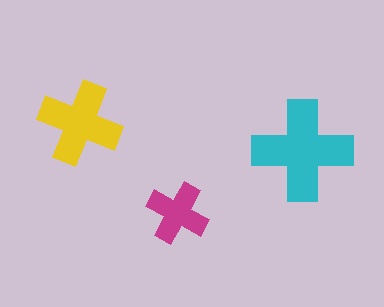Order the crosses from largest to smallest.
the cyan one, the yellow one, the magenta one.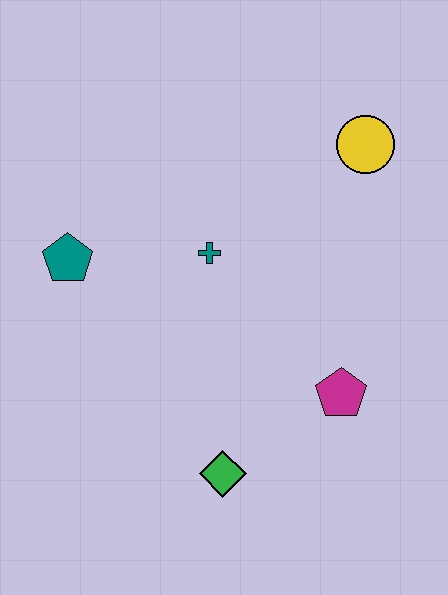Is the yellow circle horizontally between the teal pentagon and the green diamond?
No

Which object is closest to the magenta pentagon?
The green diamond is closest to the magenta pentagon.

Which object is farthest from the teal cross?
The green diamond is farthest from the teal cross.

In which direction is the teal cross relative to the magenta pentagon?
The teal cross is above the magenta pentagon.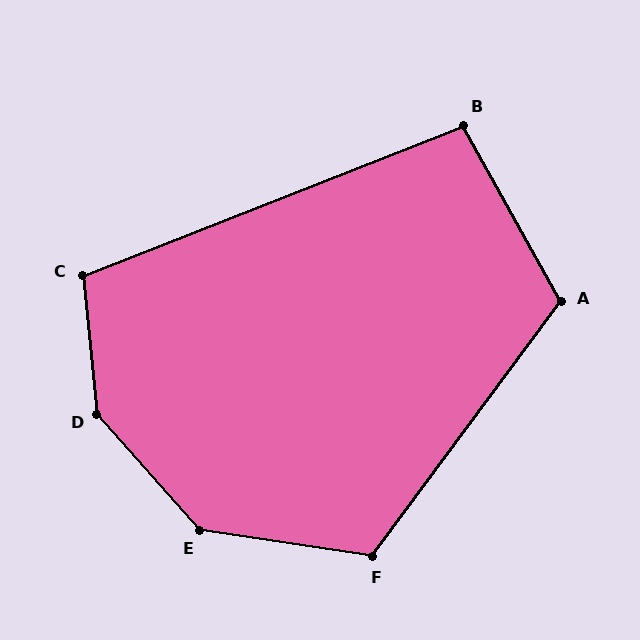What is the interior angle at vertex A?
Approximately 114 degrees (obtuse).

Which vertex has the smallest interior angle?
B, at approximately 98 degrees.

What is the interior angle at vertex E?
Approximately 140 degrees (obtuse).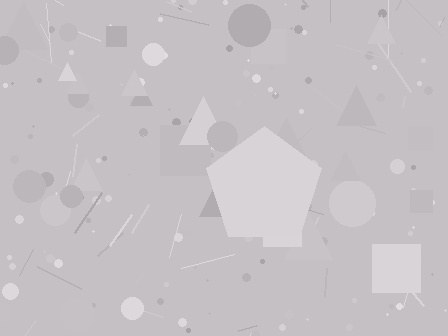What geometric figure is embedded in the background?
A pentagon is embedded in the background.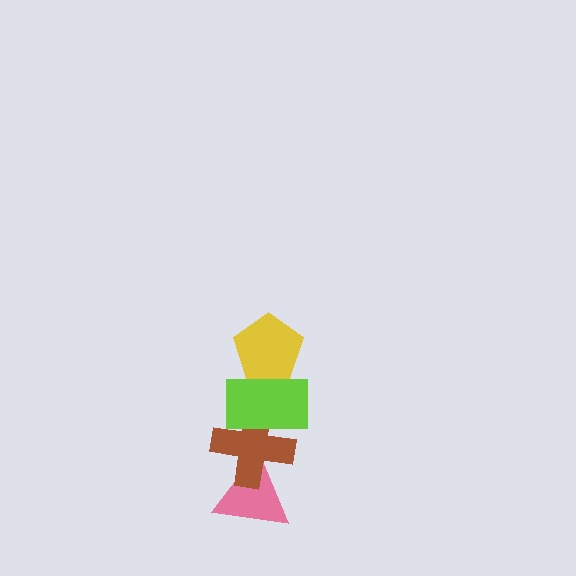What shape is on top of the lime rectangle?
The yellow pentagon is on top of the lime rectangle.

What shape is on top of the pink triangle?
The brown cross is on top of the pink triangle.